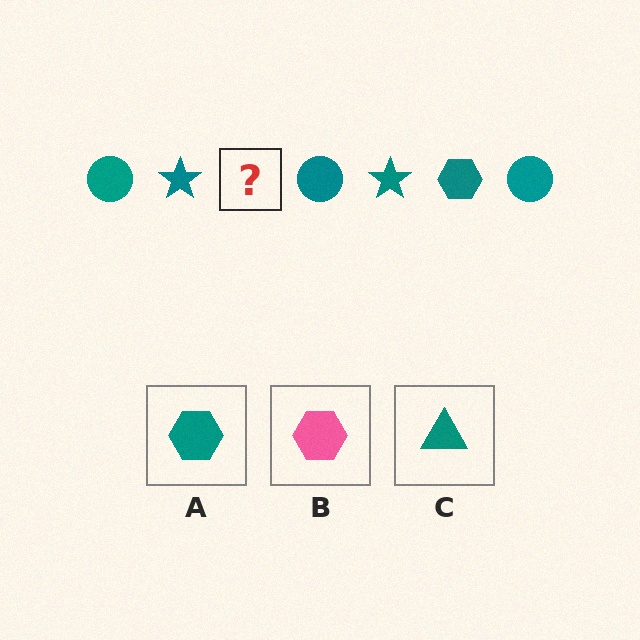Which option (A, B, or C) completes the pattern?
A.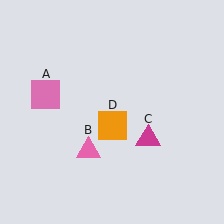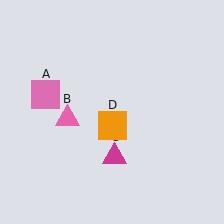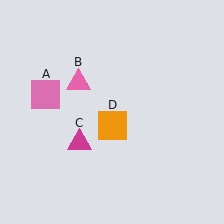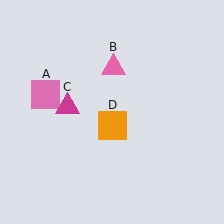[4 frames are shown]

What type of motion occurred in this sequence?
The pink triangle (object B), magenta triangle (object C) rotated clockwise around the center of the scene.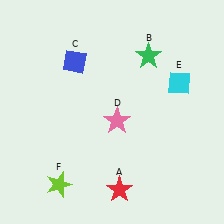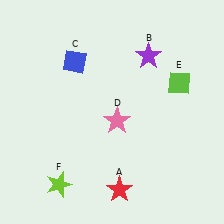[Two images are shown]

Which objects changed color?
B changed from green to purple. E changed from cyan to lime.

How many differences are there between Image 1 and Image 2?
There are 2 differences between the two images.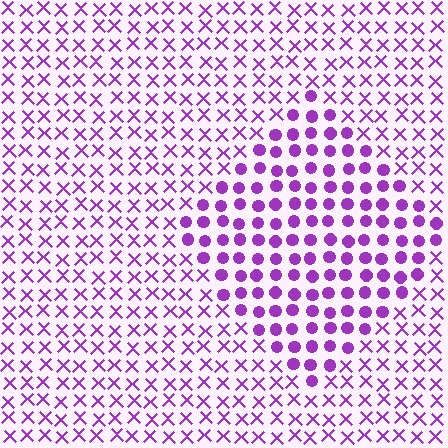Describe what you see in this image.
The image is filled with small purple elements arranged in a uniform grid. A diamond-shaped region contains circles, while the surrounding area contains X marks. The boundary is defined purely by the change in element shape.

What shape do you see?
I see a diamond.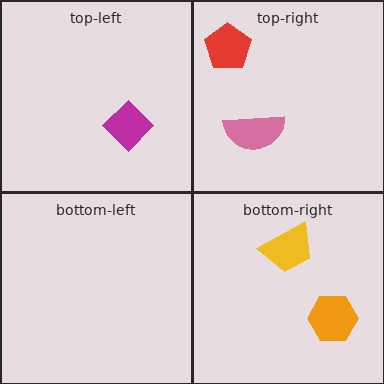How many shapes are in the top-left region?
1.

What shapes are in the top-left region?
The magenta diamond.